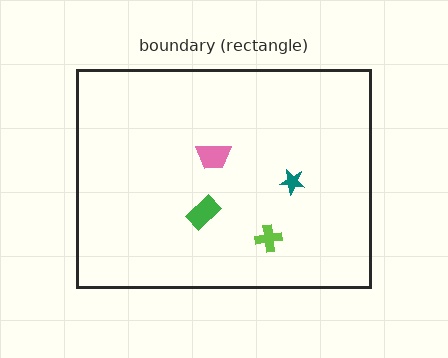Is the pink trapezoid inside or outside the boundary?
Inside.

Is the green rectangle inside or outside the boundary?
Inside.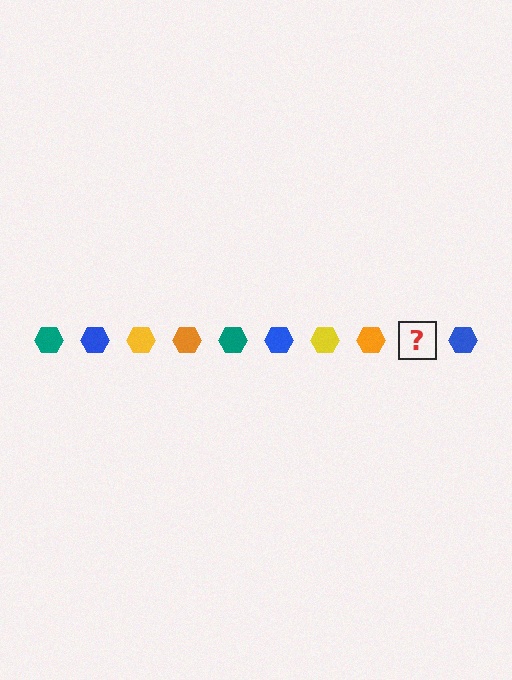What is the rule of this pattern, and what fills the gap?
The rule is that the pattern cycles through teal, blue, yellow, orange hexagons. The gap should be filled with a teal hexagon.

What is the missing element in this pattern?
The missing element is a teal hexagon.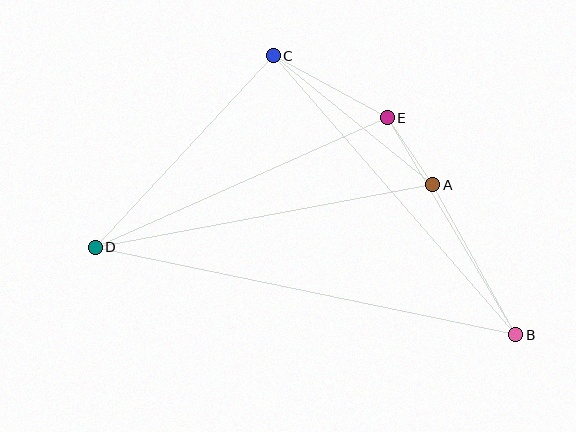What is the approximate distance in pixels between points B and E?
The distance between B and E is approximately 252 pixels.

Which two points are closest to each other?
Points A and E are closest to each other.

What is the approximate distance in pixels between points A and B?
The distance between A and B is approximately 172 pixels.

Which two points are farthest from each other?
Points B and D are farthest from each other.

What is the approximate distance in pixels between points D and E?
The distance between D and E is approximately 319 pixels.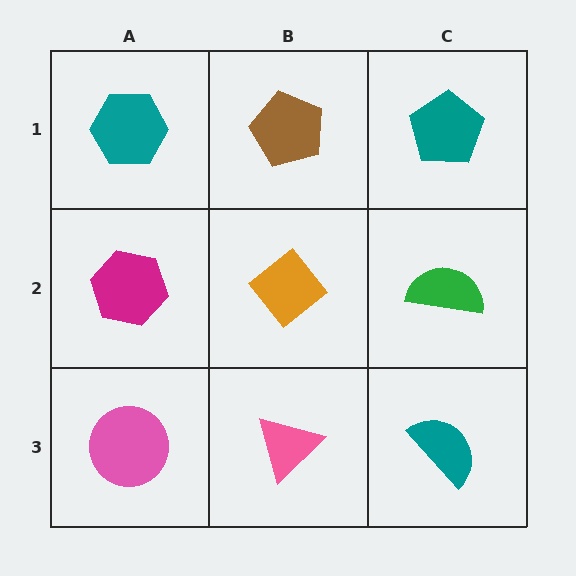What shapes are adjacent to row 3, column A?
A magenta hexagon (row 2, column A), a pink triangle (row 3, column B).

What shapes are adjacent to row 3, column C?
A green semicircle (row 2, column C), a pink triangle (row 3, column B).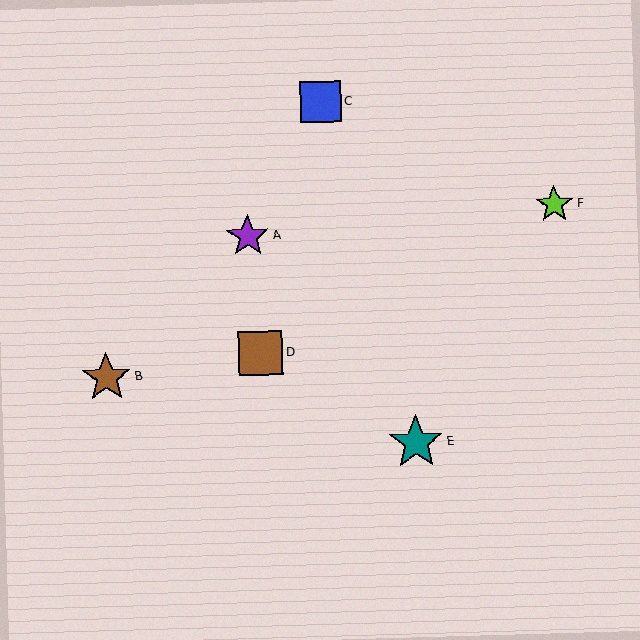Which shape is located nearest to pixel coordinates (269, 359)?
The brown square (labeled D) at (261, 353) is nearest to that location.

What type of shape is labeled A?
Shape A is a purple star.